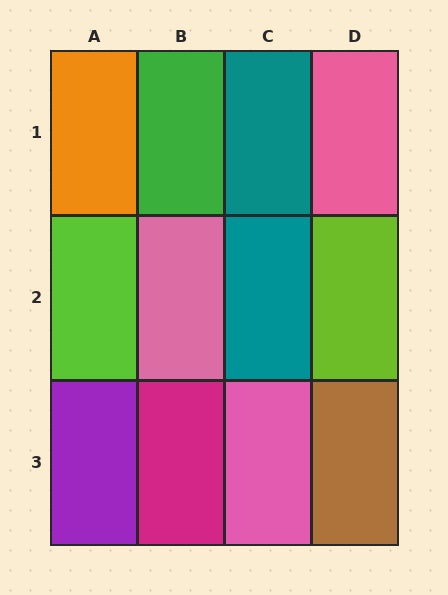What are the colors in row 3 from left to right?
Purple, magenta, pink, brown.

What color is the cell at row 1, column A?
Orange.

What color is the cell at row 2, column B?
Pink.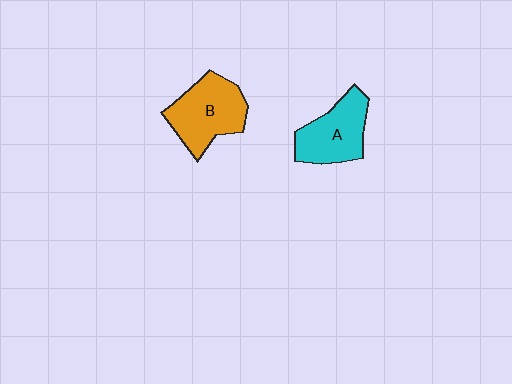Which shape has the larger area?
Shape B (orange).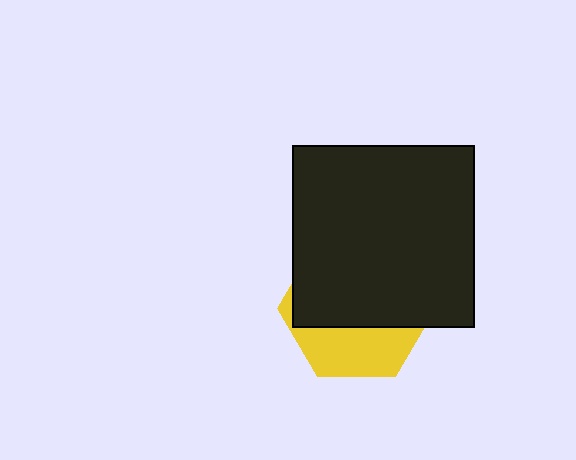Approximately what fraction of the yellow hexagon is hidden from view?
Roughly 65% of the yellow hexagon is hidden behind the black square.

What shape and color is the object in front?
The object in front is a black square.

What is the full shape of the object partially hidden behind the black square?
The partially hidden object is a yellow hexagon.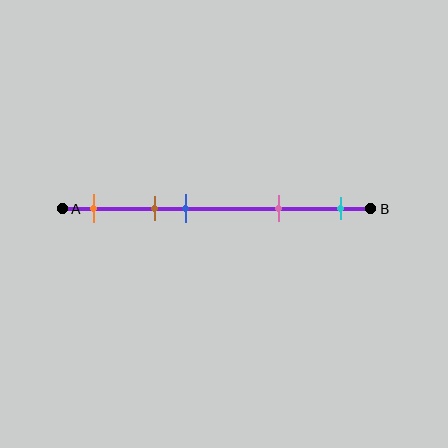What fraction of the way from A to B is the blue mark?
The blue mark is approximately 40% (0.4) of the way from A to B.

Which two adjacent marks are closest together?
The brown and blue marks are the closest adjacent pair.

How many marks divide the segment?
There are 5 marks dividing the segment.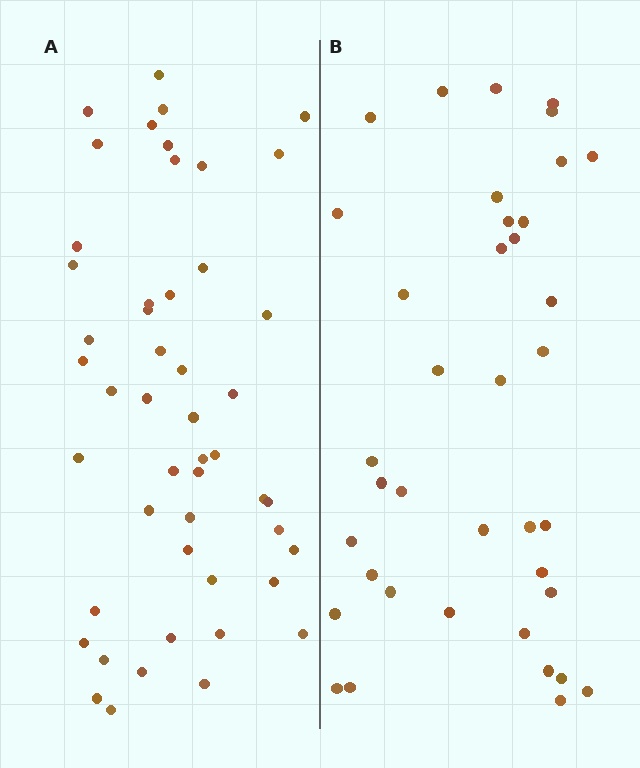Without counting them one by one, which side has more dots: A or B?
Region A (the left region) has more dots.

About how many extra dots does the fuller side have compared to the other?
Region A has roughly 12 or so more dots than region B.